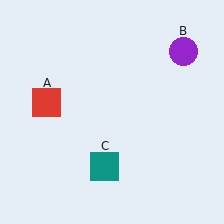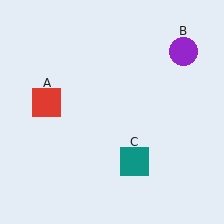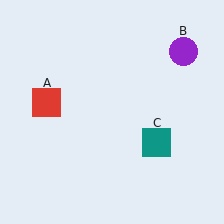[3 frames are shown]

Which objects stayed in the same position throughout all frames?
Red square (object A) and purple circle (object B) remained stationary.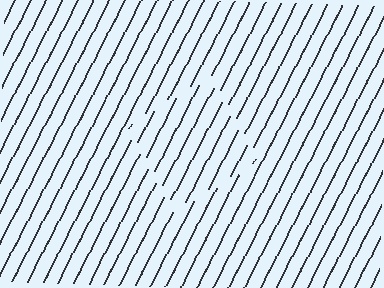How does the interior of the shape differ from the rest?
The interior of the shape contains the same grating, shifted by half a period — the contour is defined by the phase discontinuity where line-ends from the inner and outer gratings abut.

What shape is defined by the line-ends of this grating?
An illusory square. The interior of the shape contains the same grating, shifted by half a period — the contour is defined by the phase discontinuity where line-ends from the inner and outer gratings abut.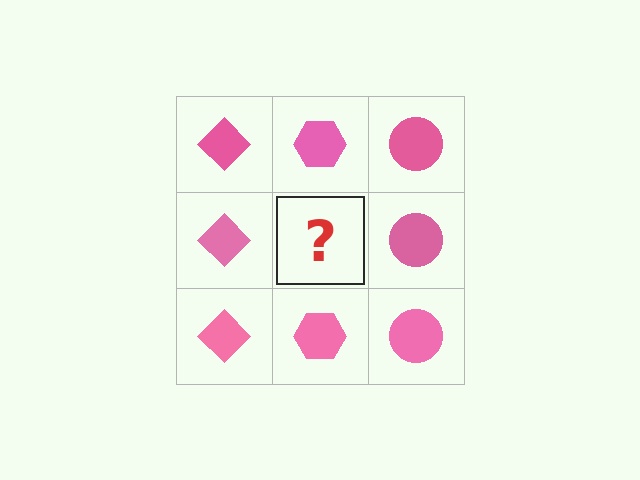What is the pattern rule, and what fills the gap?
The rule is that each column has a consistent shape. The gap should be filled with a pink hexagon.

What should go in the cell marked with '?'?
The missing cell should contain a pink hexagon.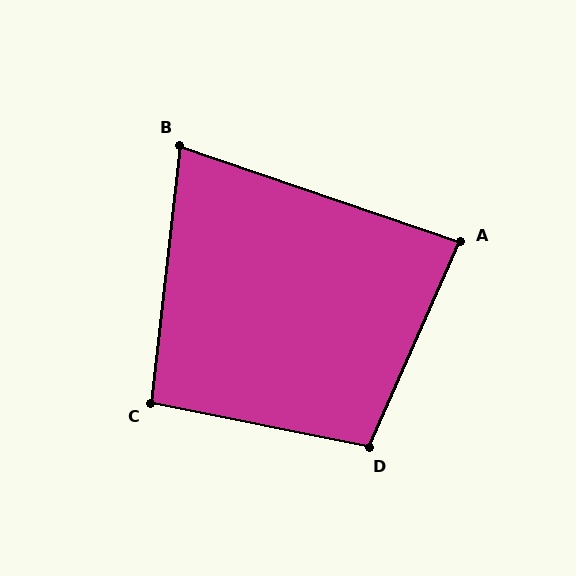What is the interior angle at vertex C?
Approximately 95 degrees (obtuse).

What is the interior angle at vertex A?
Approximately 85 degrees (acute).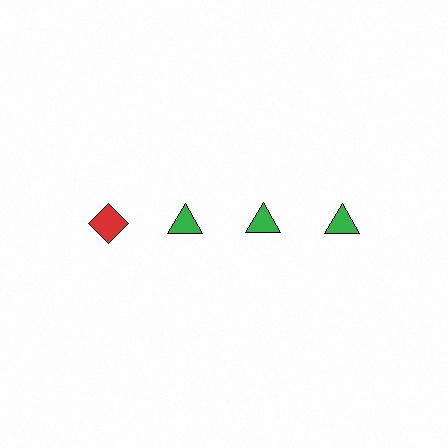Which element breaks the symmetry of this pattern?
The red diamond in the top row, leftmost column breaks the symmetry. All other shapes are green triangles.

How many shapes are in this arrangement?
There are 4 shapes arranged in a grid pattern.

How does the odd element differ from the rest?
It differs in both color (red instead of green) and shape (diamond instead of triangle).